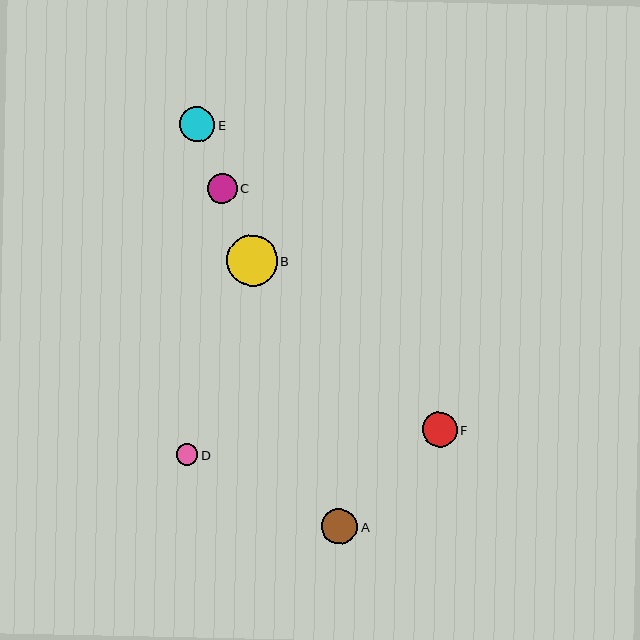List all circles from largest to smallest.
From largest to smallest: B, A, F, E, C, D.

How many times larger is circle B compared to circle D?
Circle B is approximately 2.4 times the size of circle D.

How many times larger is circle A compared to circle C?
Circle A is approximately 1.2 times the size of circle C.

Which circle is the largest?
Circle B is the largest with a size of approximately 51 pixels.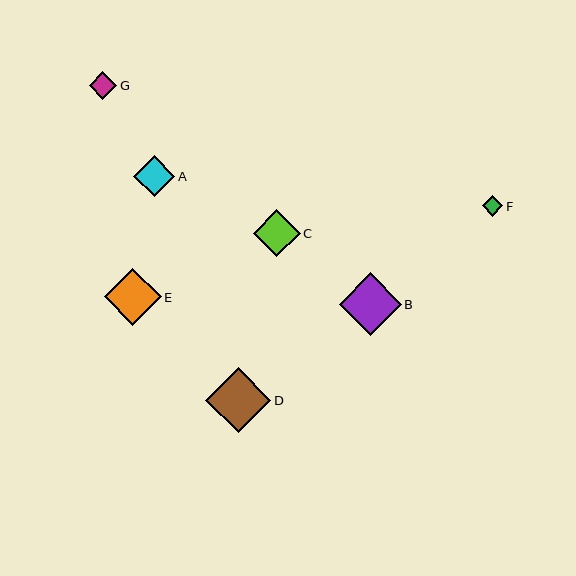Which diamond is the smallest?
Diamond F is the smallest with a size of approximately 21 pixels.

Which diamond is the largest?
Diamond D is the largest with a size of approximately 65 pixels.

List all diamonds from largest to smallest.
From largest to smallest: D, B, E, C, A, G, F.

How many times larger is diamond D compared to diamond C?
Diamond D is approximately 1.4 times the size of diamond C.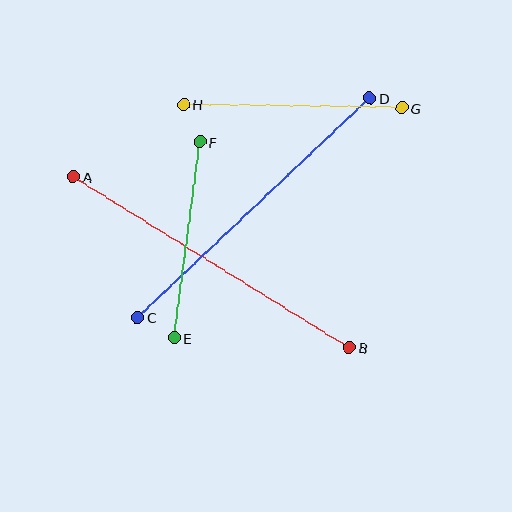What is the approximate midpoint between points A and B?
The midpoint is at approximately (211, 262) pixels.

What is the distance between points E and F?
The distance is approximately 198 pixels.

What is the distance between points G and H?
The distance is approximately 218 pixels.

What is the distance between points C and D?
The distance is approximately 320 pixels.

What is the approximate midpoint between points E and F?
The midpoint is at approximately (187, 240) pixels.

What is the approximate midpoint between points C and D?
The midpoint is at approximately (254, 208) pixels.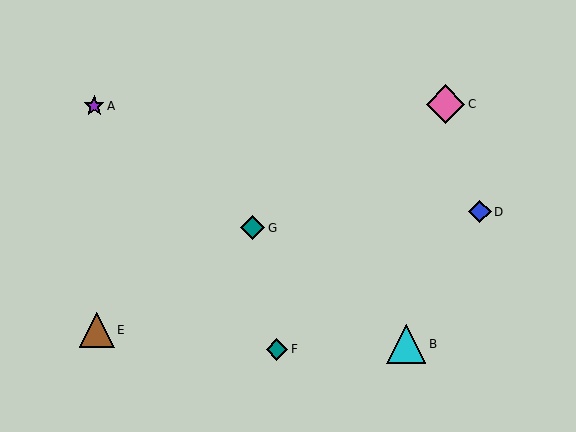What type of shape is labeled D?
Shape D is a blue diamond.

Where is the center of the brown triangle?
The center of the brown triangle is at (97, 330).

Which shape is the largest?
The cyan triangle (labeled B) is the largest.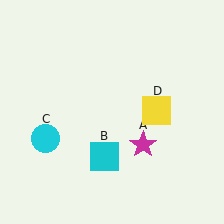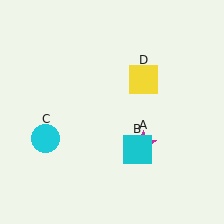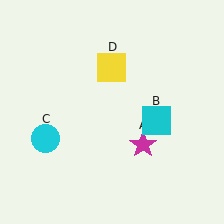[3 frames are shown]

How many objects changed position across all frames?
2 objects changed position: cyan square (object B), yellow square (object D).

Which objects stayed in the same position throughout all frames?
Magenta star (object A) and cyan circle (object C) remained stationary.